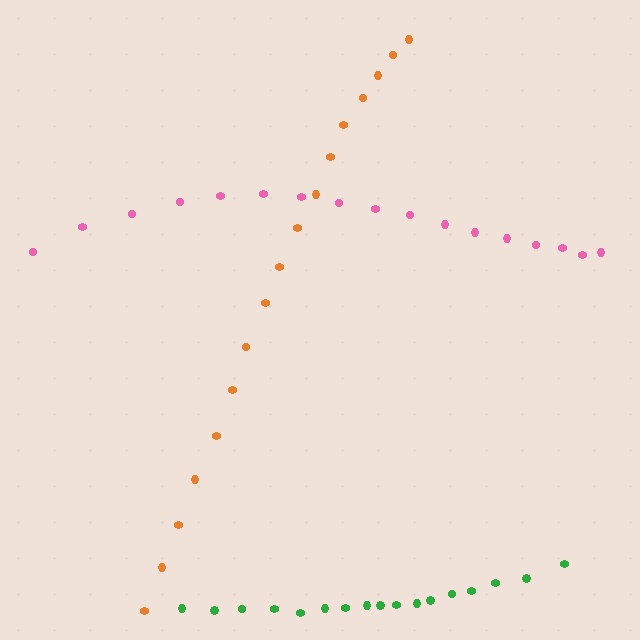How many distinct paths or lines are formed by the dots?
There are 3 distinct paths.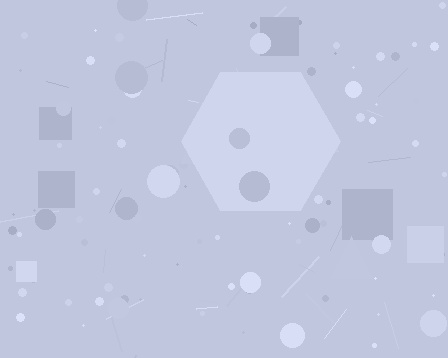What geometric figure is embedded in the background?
A hexagon is embedded in the background.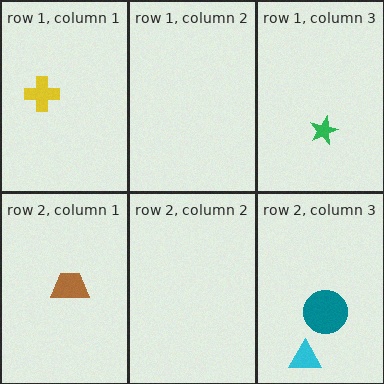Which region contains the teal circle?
The row 2, column 3 region.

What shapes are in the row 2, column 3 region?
The teal circle, the cyan triangle.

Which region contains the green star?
The row 1, column 3 region.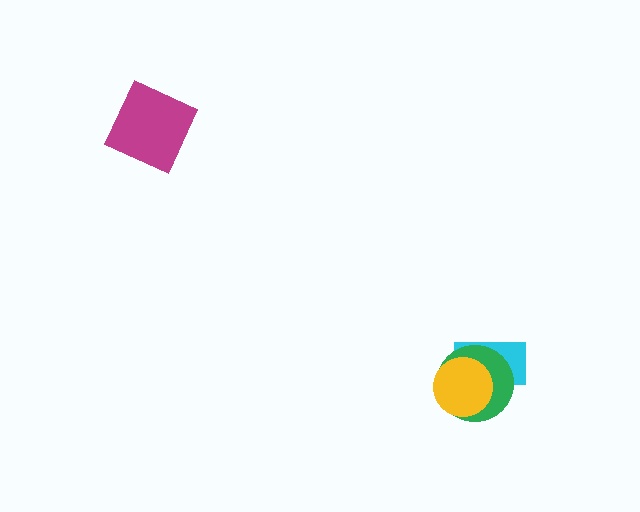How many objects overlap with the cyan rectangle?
2 objects overlap with the cyan rectangle.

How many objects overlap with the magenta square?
0 objects overlap with the magenta square.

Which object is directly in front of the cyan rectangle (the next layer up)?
The green circle is directly in front of the cyan rectangle.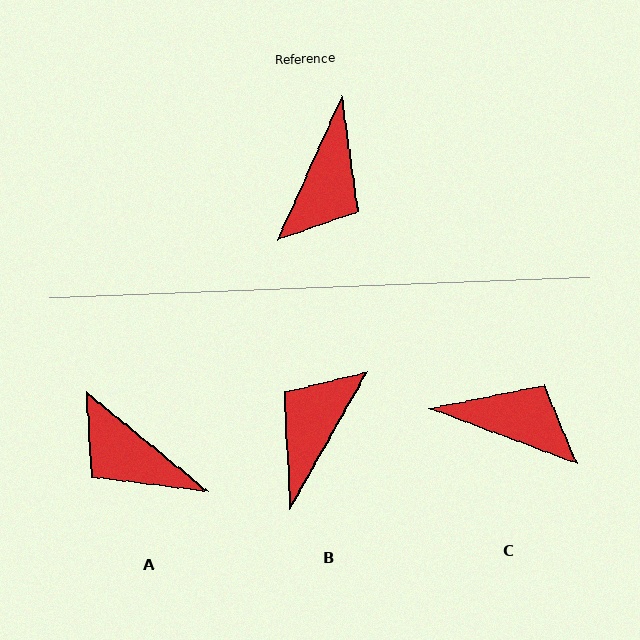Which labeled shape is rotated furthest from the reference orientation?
B, about 175 degrees away.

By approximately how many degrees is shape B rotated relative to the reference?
Approximately 175 degrees counter-clockwise.